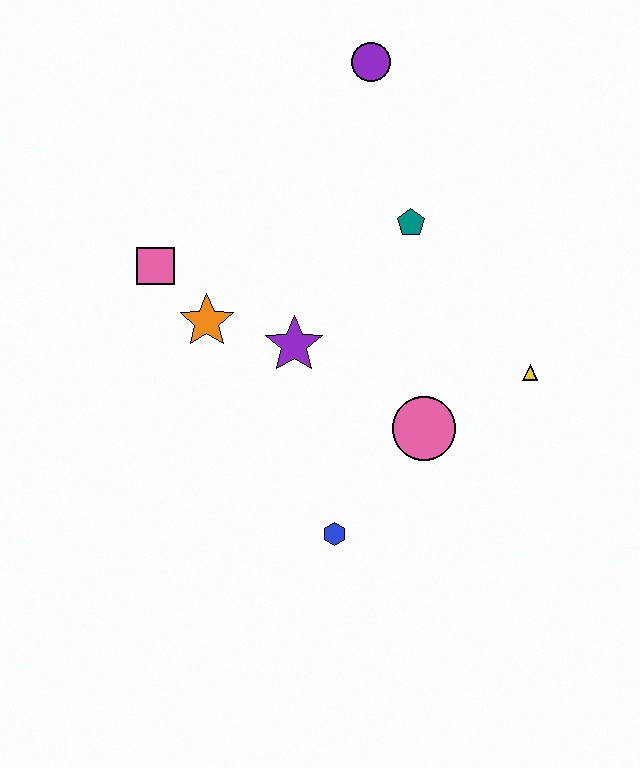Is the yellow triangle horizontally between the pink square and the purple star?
No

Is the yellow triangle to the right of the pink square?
Yes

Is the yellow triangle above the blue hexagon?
Yes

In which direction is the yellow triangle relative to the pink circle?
The yellow triangle is to the right of the pink circle.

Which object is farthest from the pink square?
The yellow triangle is farthest from the pink square.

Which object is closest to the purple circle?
The teal pentagon is closest to the purple circle.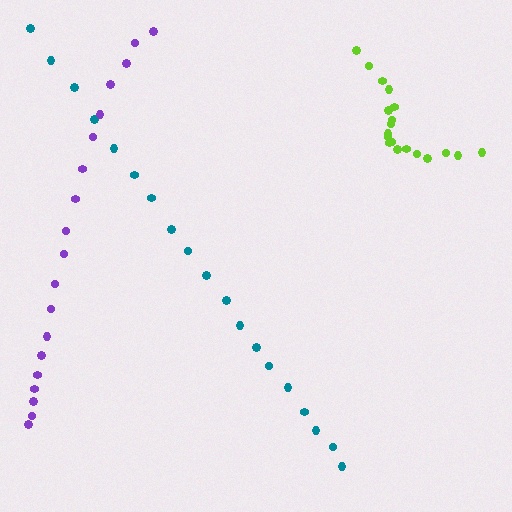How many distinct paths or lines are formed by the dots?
There are 3 distinct paths.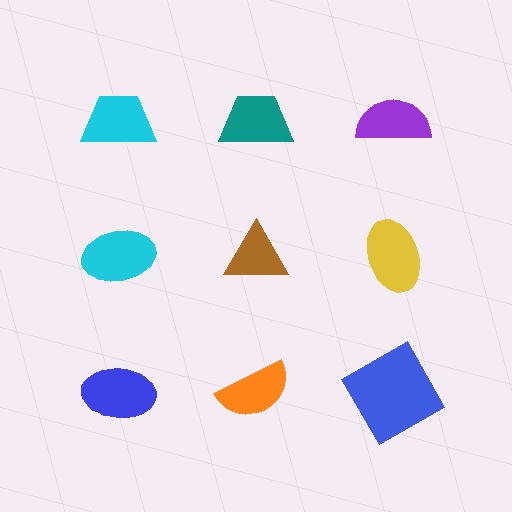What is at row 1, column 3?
A purple semicircle.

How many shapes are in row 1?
3 shapes.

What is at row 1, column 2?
A teal trapezoid.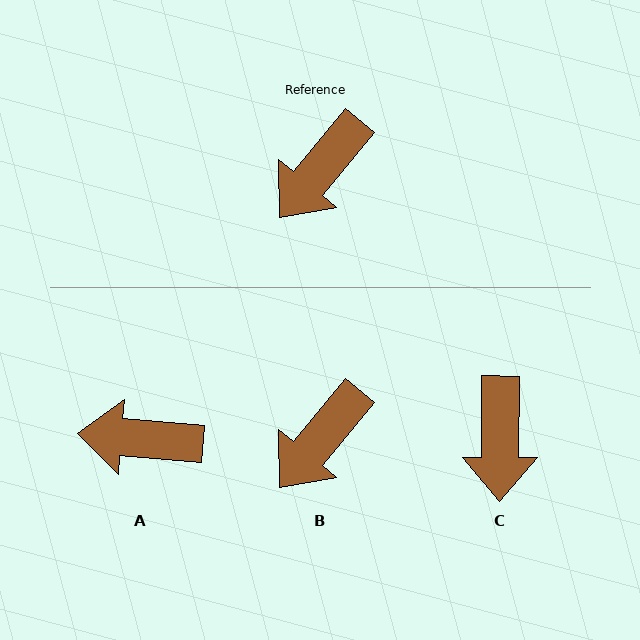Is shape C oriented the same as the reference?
No, it is off by about 40 degrees.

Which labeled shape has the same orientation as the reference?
B.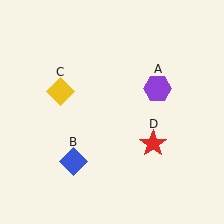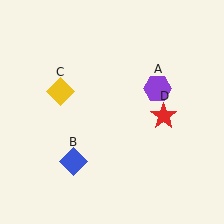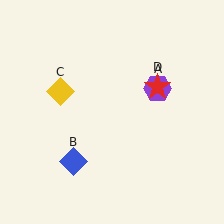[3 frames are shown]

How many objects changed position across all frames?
1 object changed position: red star (object D).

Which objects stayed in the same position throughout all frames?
Purple hexagon (object A) and blue diamond (object B) and yellow diamond (object C) remained stationary.